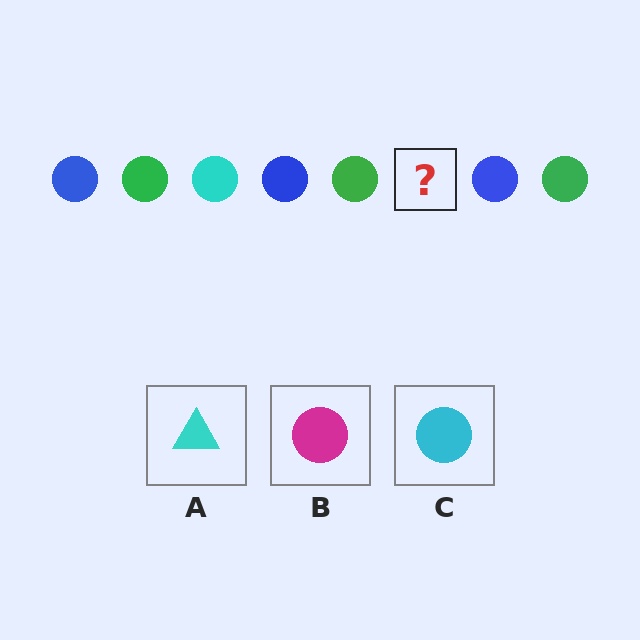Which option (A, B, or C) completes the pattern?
C.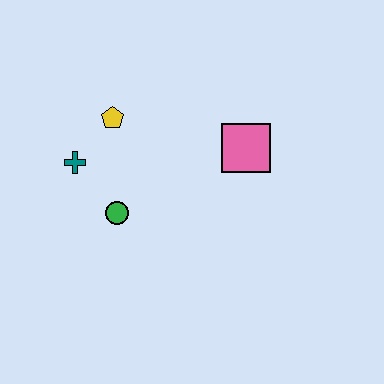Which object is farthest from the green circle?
The pink square is farthest from the green circle.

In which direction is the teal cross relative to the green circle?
The teal cross is above the green circle.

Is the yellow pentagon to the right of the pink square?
No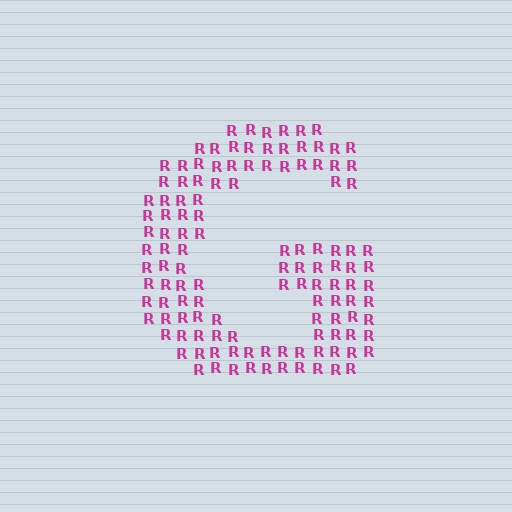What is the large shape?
The large shape is the letter G.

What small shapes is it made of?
It is made of small letter R's.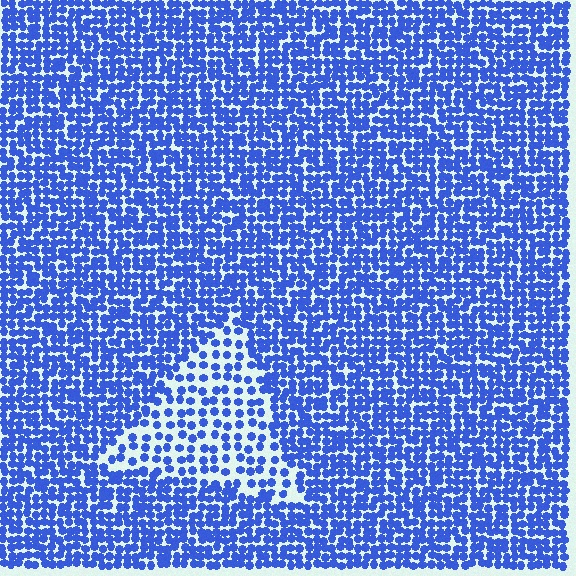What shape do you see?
I see a triangle.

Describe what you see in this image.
The image contains small blue elements arranged at two different densities. A triangle-shaped region is visible where the elements are less densely packed than the surrounding area.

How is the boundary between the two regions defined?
The boundary is defined by a change in element density (approximately 2.0x ratio). All elements are the same color, size, and shape.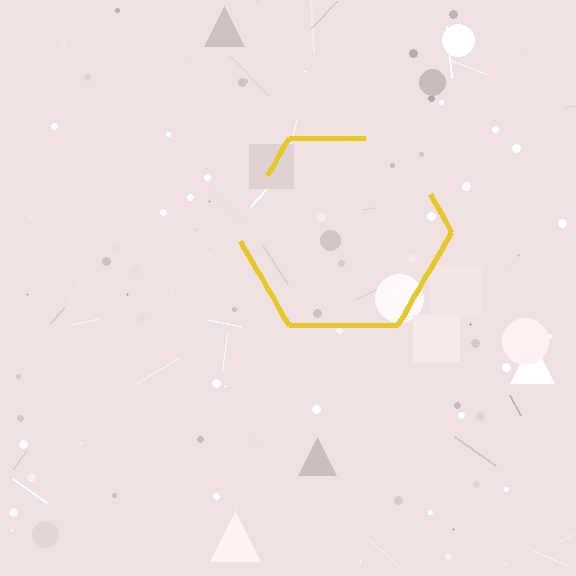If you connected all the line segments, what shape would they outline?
They would outline a hexagon.